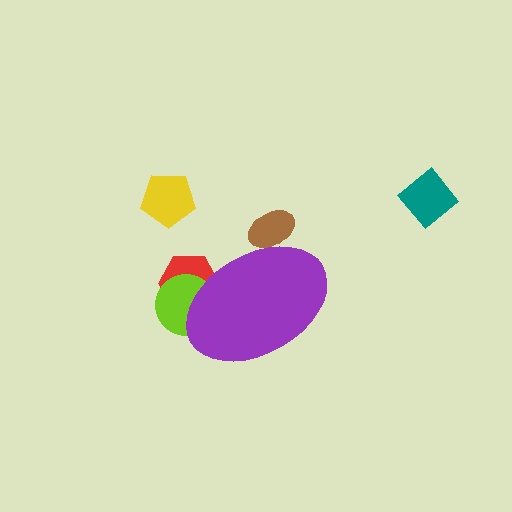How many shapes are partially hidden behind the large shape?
3 shapes are partially hidden.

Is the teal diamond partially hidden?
No, the teal diamond is fully visible.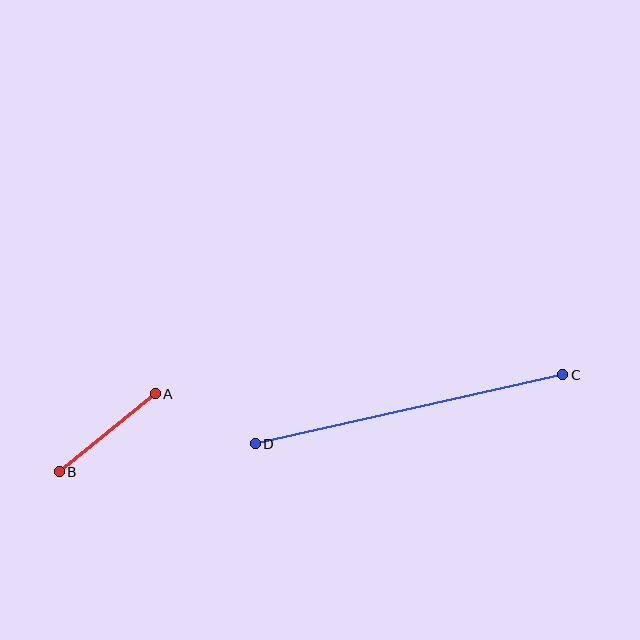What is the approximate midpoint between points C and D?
The midpoint is at approximately (409, 409) pixels.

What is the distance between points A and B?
The distance is approximately 124 pixels.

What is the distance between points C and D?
The distance is approximately 315 pixels.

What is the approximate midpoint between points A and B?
The midpoint is at approximately (107, 433) pixels.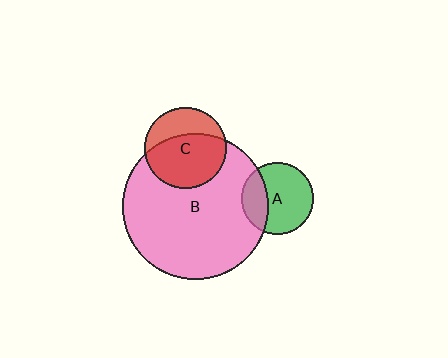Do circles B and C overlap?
Yes.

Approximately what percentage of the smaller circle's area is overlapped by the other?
Approximately 65%.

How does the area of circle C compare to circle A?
Approximately 1.3 times.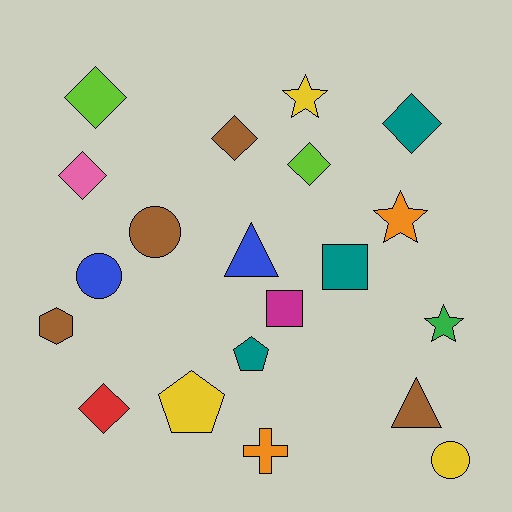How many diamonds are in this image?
There are 6 diamonds.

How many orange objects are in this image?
There are 2 orange objects.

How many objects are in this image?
There are 20 objects.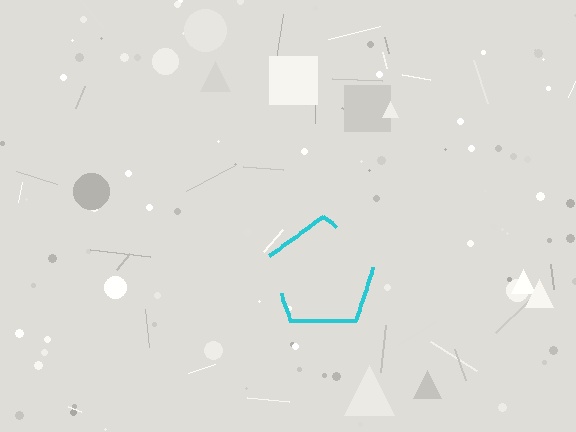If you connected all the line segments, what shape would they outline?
They would outline a pentagon.